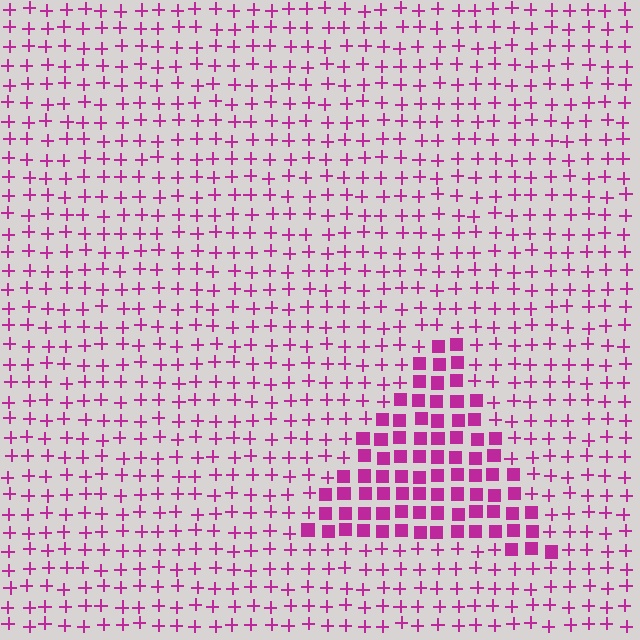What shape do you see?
I see a triangle.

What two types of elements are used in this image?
The image uses squares inside the triangle region and plus signs outside it.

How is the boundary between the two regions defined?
The boundary is defined by a change in element shape: squares inside vs. plus signs outside. All elements share the same color and spacing.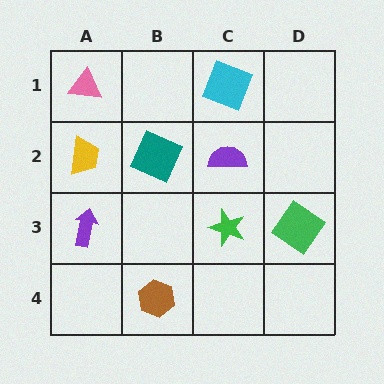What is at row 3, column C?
A green star.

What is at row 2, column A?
A yellow trapezoid.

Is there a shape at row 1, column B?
No, that cell is empty.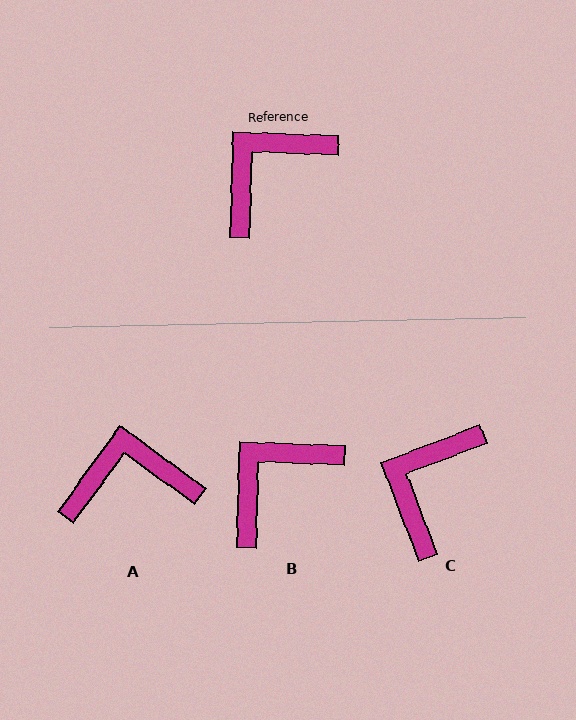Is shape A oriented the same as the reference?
No, it is off by about 34 degrees.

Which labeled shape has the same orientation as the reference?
B.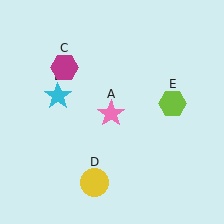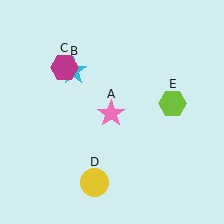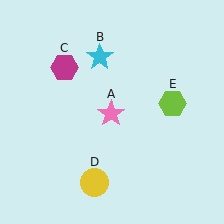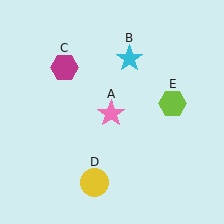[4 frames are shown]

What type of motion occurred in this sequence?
The cyan star (object B) rotated clockwise around the center of the scene.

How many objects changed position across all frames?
1 object changed position: cyan star (object B).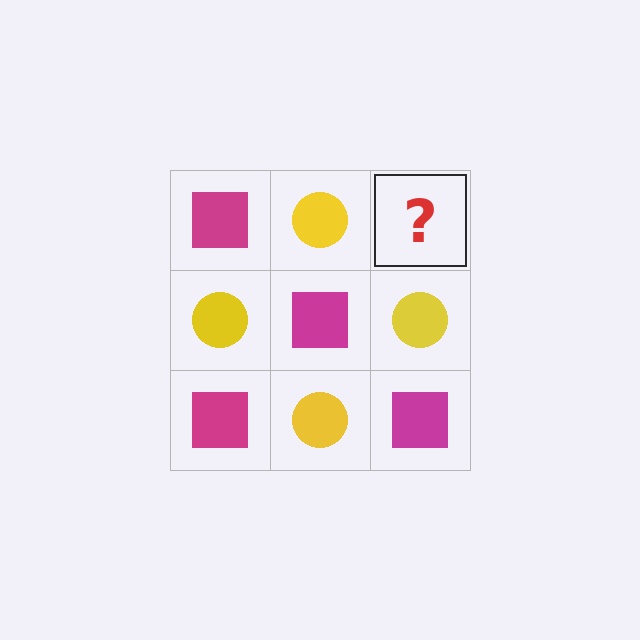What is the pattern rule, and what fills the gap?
The rule is that it alternates magenta square and yellow circle in a checkerboard pattern. The gap should be filled with a magenta square.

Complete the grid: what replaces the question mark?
The question mark should be replaced with a magenta square.